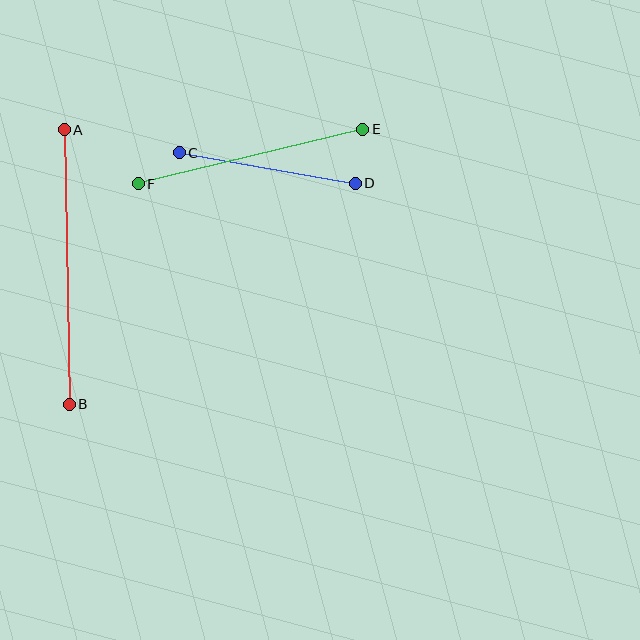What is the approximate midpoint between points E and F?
The midpoint is at approximately (251, 157) pixels.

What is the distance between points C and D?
The distance is approximately 179 pixels.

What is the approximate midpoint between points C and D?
The midpoint is at approximately (267, 168) pixels.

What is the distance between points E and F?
The distance is approximately 231 pixels.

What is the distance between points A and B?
The distance is approximately 275 pixels.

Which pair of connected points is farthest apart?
Points A and B are farthest apart.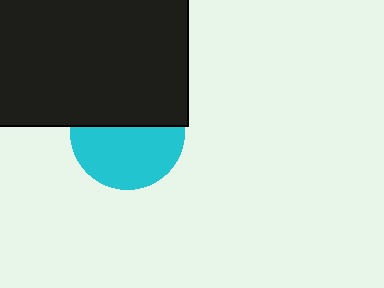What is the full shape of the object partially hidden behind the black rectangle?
The partially hidden object is a cyan circle.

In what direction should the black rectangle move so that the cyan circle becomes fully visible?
The black rectangle should move up. That is the shortest direction to clear the overlap and leave the cyan circle fully visible.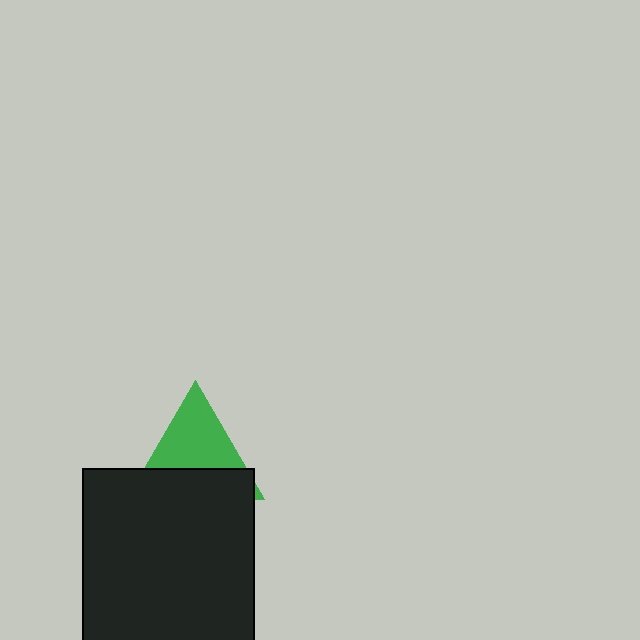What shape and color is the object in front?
The object in front is a black square.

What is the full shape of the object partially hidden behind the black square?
The partially hidden object is a green triangle.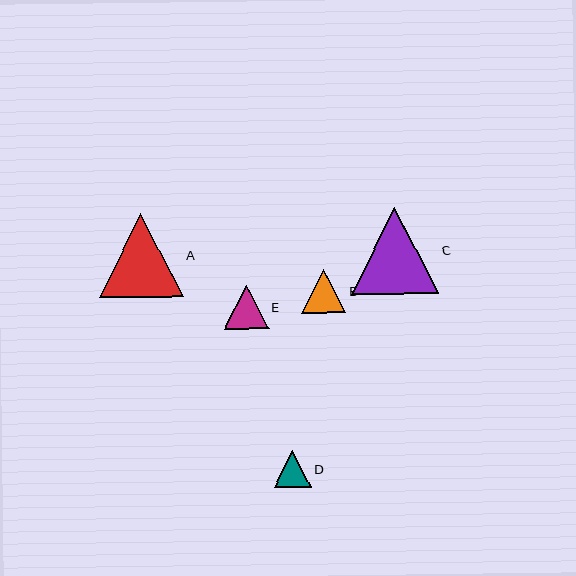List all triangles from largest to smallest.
From largest to smallest: C, A, E, B, D.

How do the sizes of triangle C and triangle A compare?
Triangle C and triangle A are approximately the same size.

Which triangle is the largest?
Triangle C is the largest with a size of approximately 87 pixels.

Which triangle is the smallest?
Triangle D is the smallest with a size of approximately 37 pixels.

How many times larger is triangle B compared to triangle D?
Triangle B is approximately 1.2 times the size of triangle D.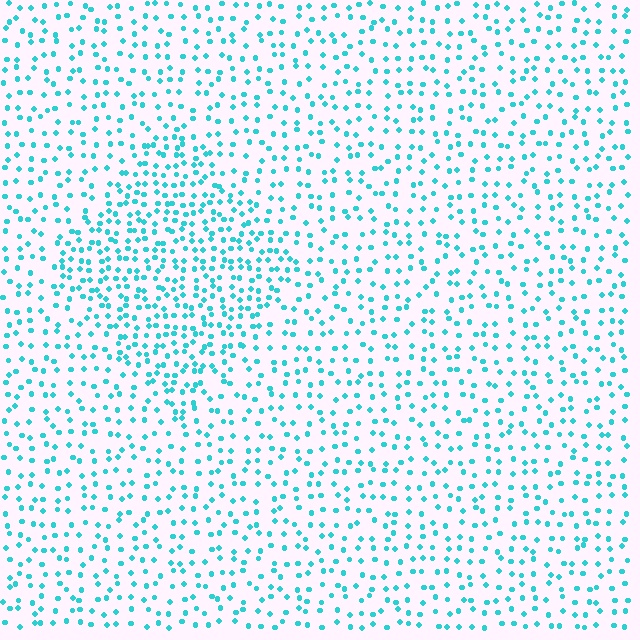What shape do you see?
I see a diamond.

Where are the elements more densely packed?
The elements are more densely packed inside the diamond boundary.